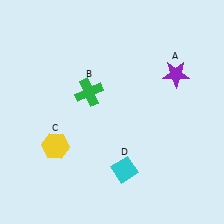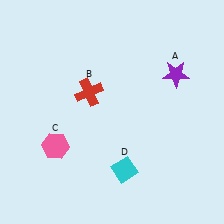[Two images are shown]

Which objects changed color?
B changed from green to red. C changed from yellow to pink.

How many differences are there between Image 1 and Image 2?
There are 2 differences between the two images.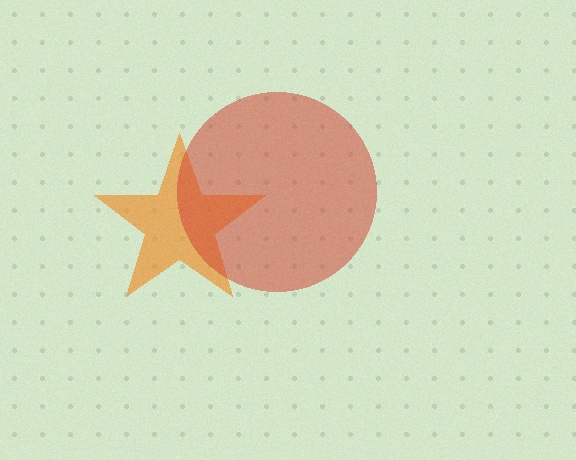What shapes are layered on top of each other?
The layered shapes are: an orange star, a red circle.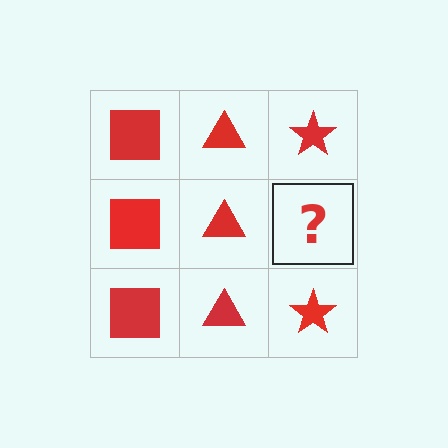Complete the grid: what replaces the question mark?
The question mark should be replaced with a red star.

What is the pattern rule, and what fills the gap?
The rule is that each column has a consistent shape. The gap should be filled with a red star.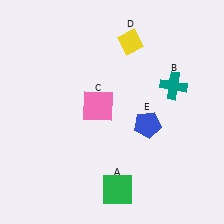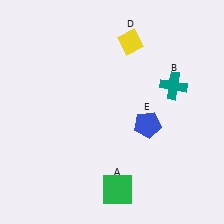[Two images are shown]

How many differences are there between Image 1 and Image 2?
There is 1 difference between the two images.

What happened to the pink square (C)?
The pink square (C) was removed in Image 2. It was in the top-left area of Image 1.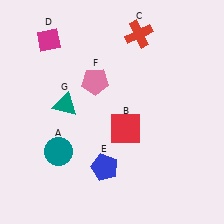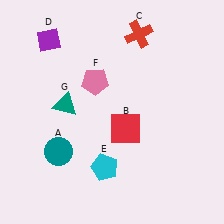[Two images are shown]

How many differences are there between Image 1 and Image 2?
There are 2 differences between the two images.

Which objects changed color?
D changed from magenta to purple. E changed from blue to cyan.